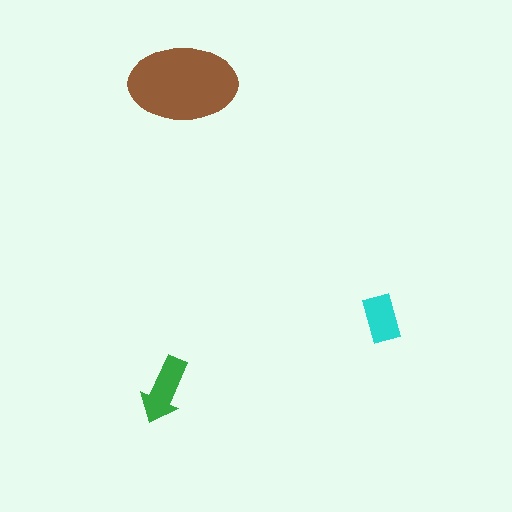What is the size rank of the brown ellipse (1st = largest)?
1st.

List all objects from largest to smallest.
The brown ellipse, the green arrow, the cyan rectangle.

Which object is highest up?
The brown ellipse is topmost.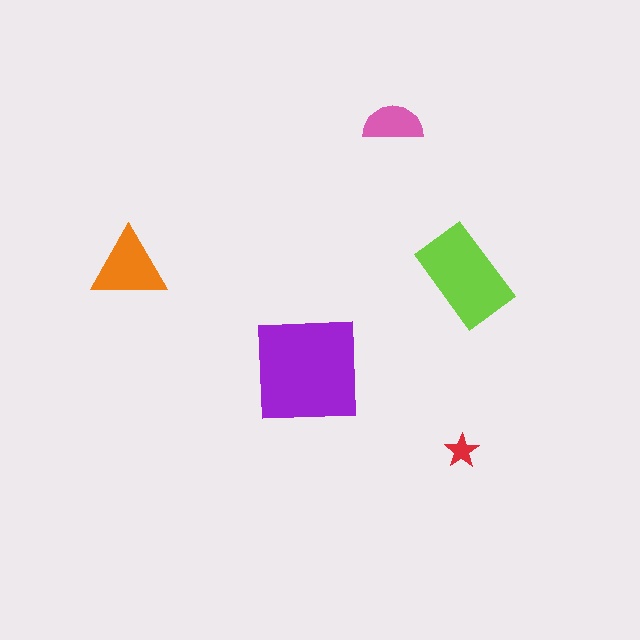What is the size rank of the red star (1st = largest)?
5th.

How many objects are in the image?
There are 5 objects in the image.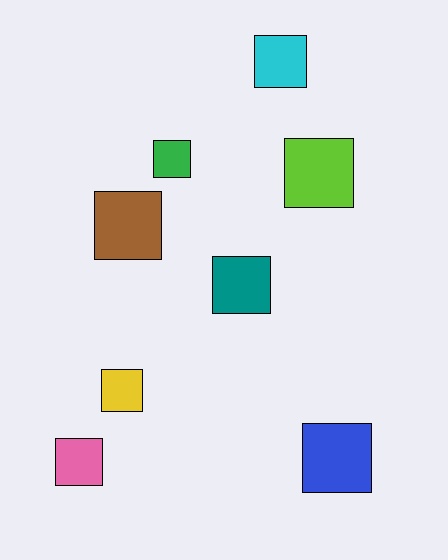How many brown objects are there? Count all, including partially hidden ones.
There is 1 brown object.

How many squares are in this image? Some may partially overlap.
There are 8 squares.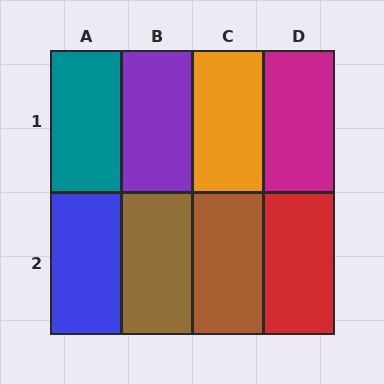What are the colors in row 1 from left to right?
Teal, purple, orange, magenta.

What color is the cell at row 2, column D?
Red.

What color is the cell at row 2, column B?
Brown.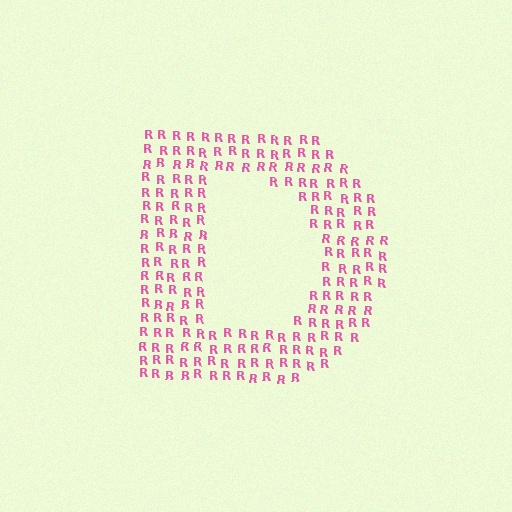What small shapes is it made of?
It is made of small letter R's.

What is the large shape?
The large shape is the letter D.